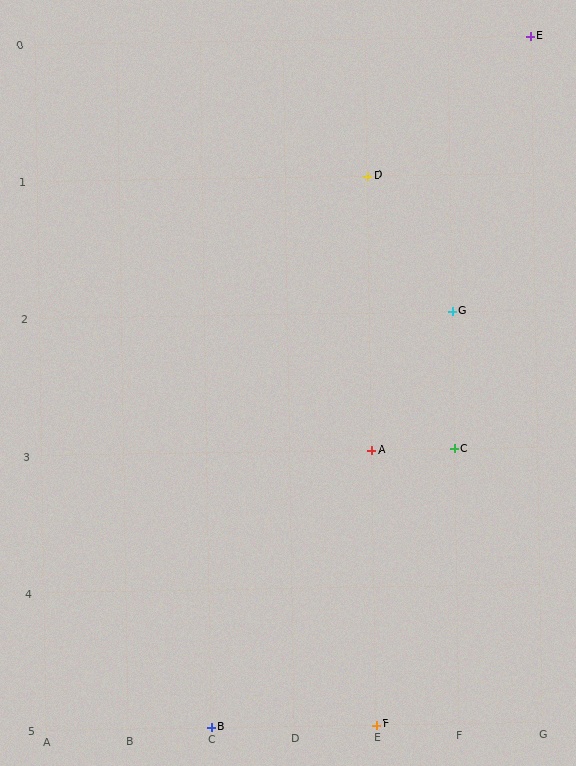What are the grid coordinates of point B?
Point B is at grid coordinates (C, 5).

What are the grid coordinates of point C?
Point C is at grid coordinates (F, 3).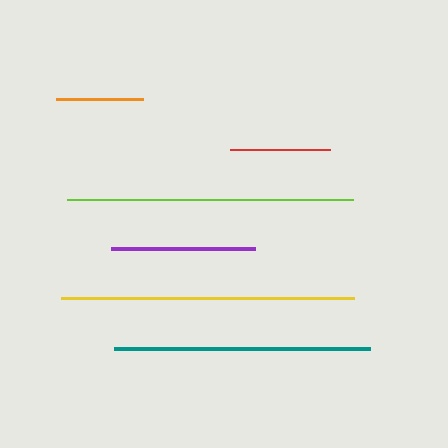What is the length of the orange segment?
The orange segment is approximately 87 pixels long.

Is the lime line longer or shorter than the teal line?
The lime line is longer than the teal line.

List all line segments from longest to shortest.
From longest to shortest: yellow, lime, teal, purple, red, orange.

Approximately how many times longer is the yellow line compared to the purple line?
The yellow line is approximately 2.0 times the length of the purple line.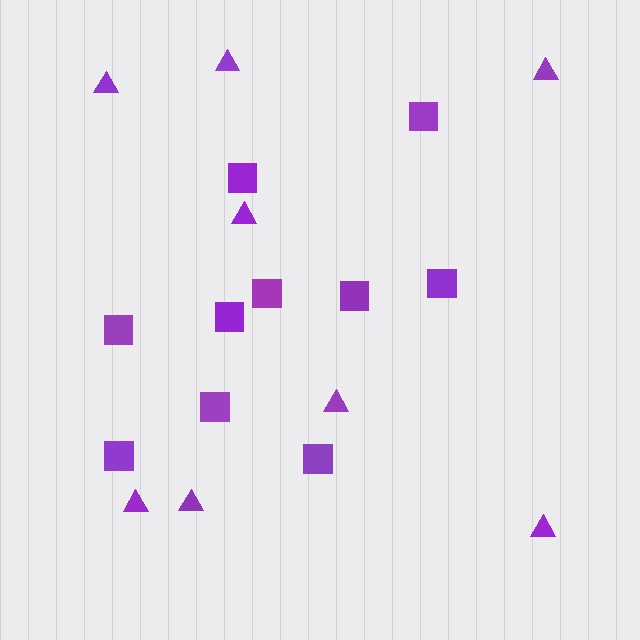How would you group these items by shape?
There are 2 groups: one group of squares (10) and one group of triangles (8).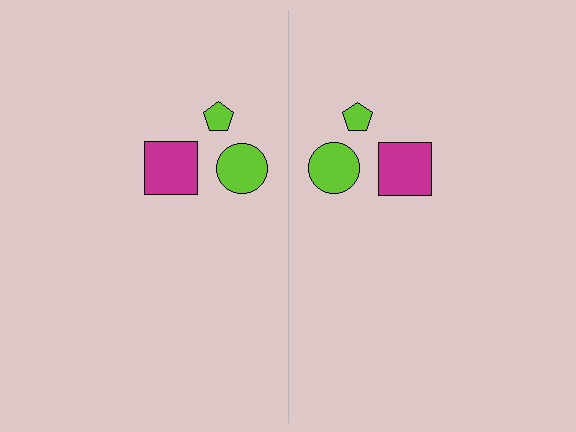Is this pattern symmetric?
Yes, this pattern has bilateral (reflection) symmetry.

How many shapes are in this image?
There are 6 shapes in this image.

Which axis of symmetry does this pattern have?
The pattern has a vertical axis of symmetry running through the center of the image.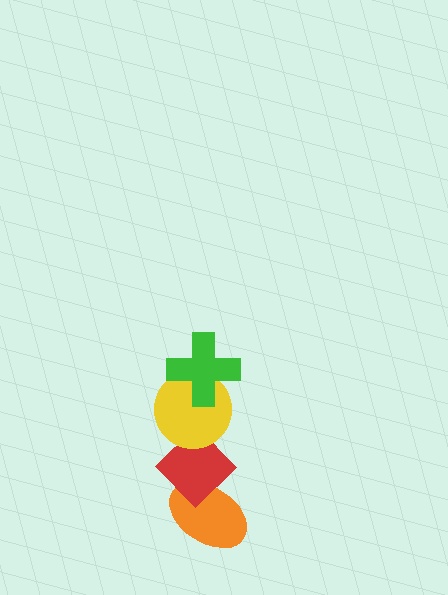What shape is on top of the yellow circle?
The green cross is on top of the yellow circle.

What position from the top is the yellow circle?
The yellow circle is 2nd from the top.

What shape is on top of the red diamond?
The yellow circle is on top of the red diamond.